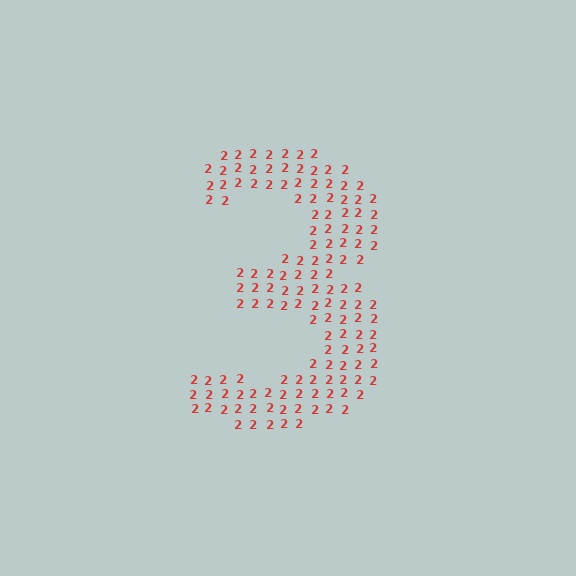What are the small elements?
The small elements are digit 2's.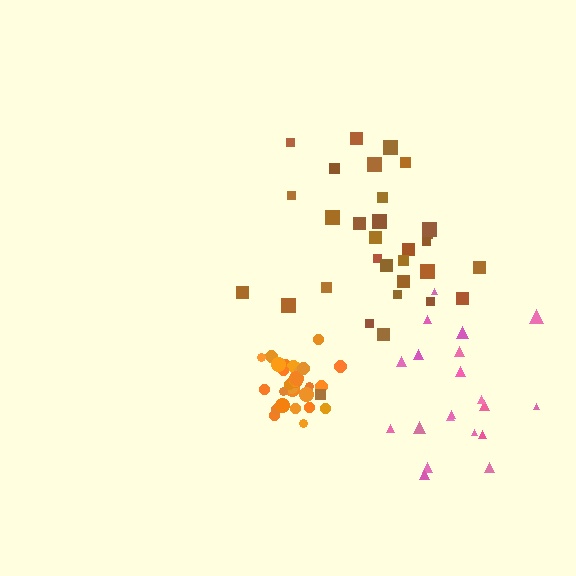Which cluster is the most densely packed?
Orange.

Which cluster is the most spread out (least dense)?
Pink.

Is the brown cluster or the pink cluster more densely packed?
Brown.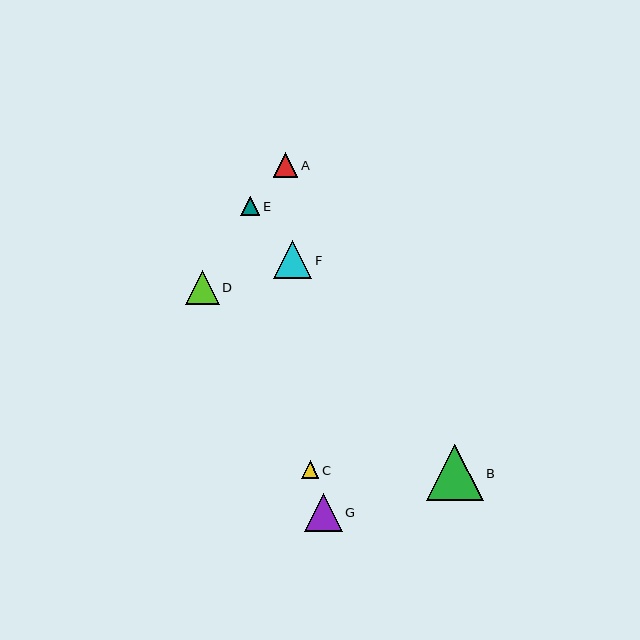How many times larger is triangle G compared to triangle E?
Triangle G is approximately 2.0 times the size of triangle E.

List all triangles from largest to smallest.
From largest to smallest: B, F, G, D, A, E, C.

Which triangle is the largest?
Triangle B is the largest with a size of approximately 57 pixels.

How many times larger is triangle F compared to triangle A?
Triangle F is approximately 1.6 times the size of triangle A.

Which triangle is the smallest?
Triangle C is the smallest with a size of approximately 17 pixels.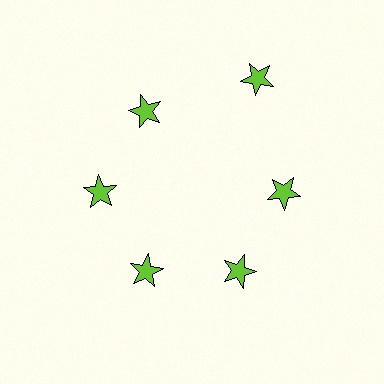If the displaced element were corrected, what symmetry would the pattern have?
It would have 6-fold rotational symmetry — the pattern would map onto itself every 60 degrees.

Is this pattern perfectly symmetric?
No. The 6 lime stars are arranged in a ring, but one element near the 1 o'clock position is pushed outward from the center, breaking the 6-fold rotational symmetry.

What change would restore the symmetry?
The symmetry would be restored by moving it inward, back onto the ring so that all 6 stars sit at equal angles and equal distance from the center.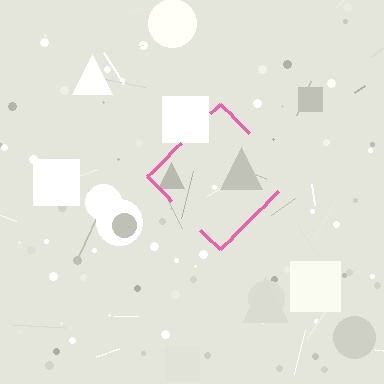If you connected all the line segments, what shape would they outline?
They would outline a diamond.